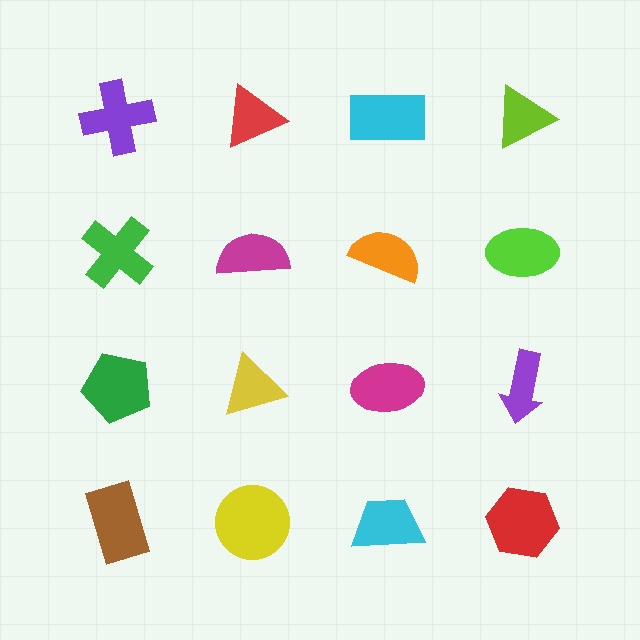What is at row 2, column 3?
An orange semicircle.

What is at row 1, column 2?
A red triangle.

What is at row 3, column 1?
A green pentagon.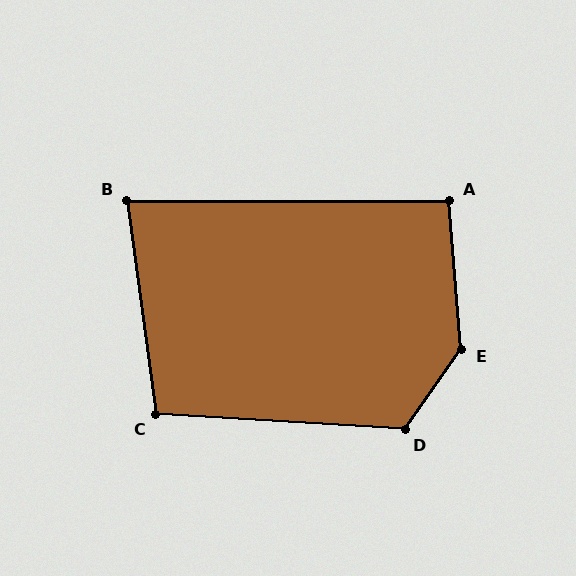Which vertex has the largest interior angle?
E, at approximately 141 degrees.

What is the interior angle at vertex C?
Approximately 101 degrees (obtuse).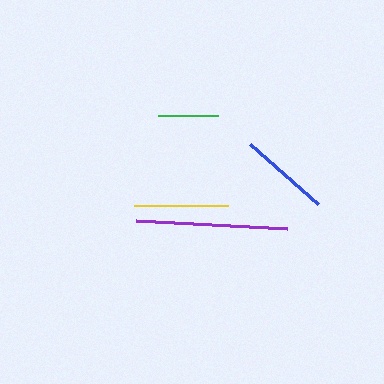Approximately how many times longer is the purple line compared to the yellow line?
The purple line is approximately 1.6 times the length of the yellow line.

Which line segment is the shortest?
The green line is the shortest at approximately 60 pixels.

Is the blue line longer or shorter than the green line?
The blue line is longer than the green line.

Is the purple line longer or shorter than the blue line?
The purple line is longer than the blue line.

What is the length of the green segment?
The green segment is approximately 60 pixels long.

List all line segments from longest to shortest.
From longest to shortest: purple, yellow, blue, green.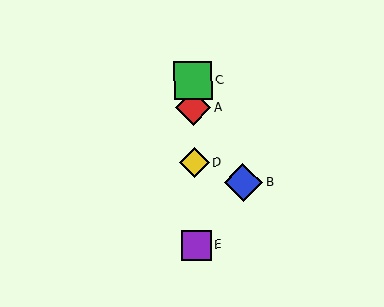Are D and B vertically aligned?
No, D is at x≈195 and B is at x≈243.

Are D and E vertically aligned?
Yes, both are at x≈195.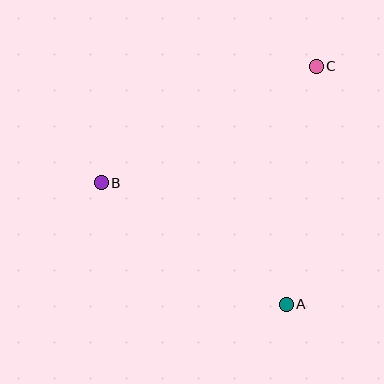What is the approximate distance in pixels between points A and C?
The distance between A and C is approximately 240 pixels.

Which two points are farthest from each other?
Points B and C are farthest from each other.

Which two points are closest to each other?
Points A and B are closest to each other.